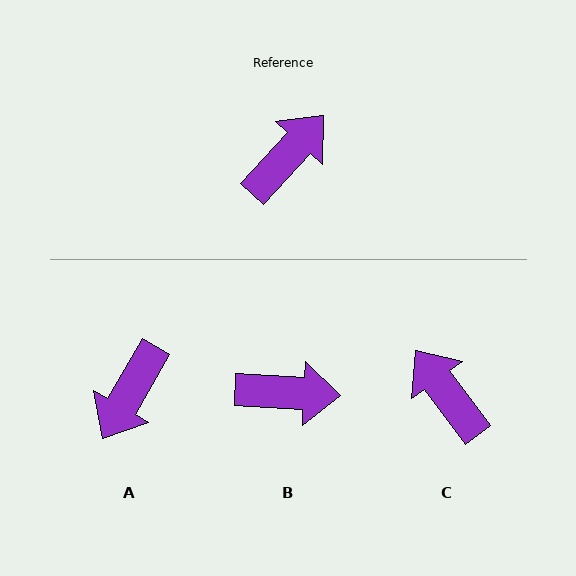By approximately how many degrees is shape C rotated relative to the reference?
Approximately 79 degrees counter-clockwise.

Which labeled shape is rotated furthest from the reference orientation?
A, about 168 degrees away.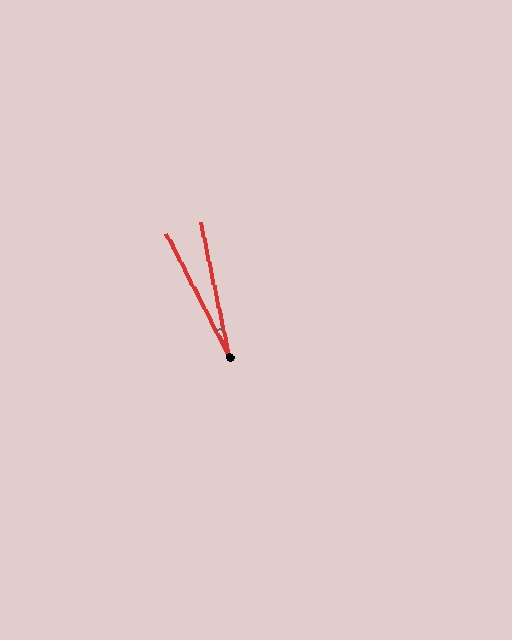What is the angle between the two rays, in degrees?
Approximately 15 degrees.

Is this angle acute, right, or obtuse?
It is acute.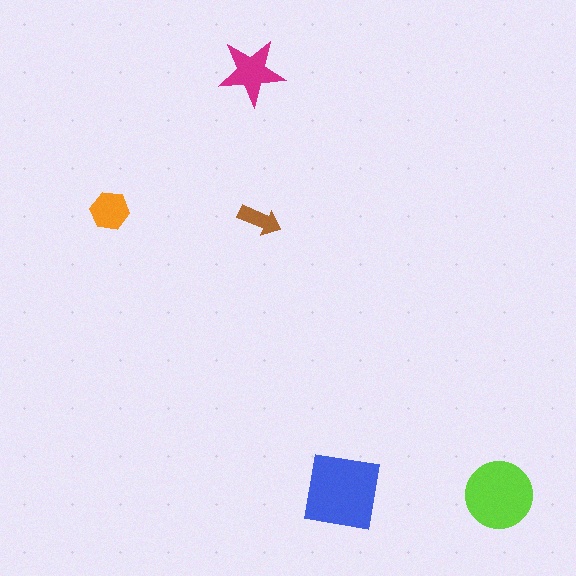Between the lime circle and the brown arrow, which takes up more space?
The lime circle.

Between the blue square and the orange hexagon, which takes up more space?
The blue square.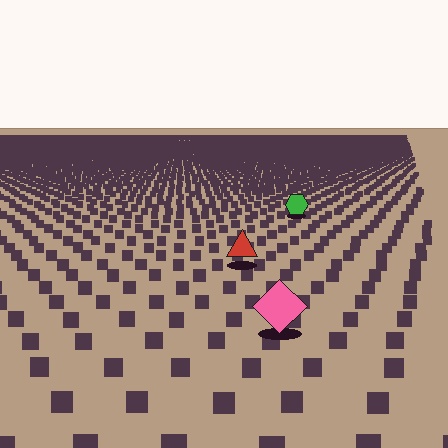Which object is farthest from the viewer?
The green hexagon is farthest from the viewer. It appears smaller and the ground texture around it is denser.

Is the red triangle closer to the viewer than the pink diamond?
No. The pink diamond is closer — you can tell from the texture gradient: the ground texture is coarser near it.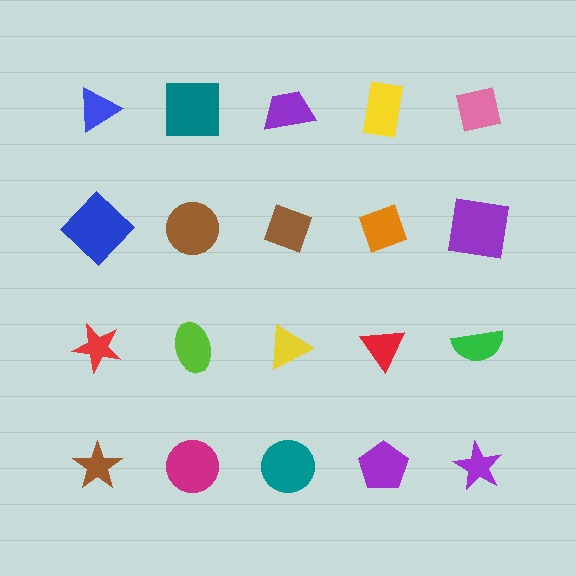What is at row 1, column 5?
A pink square.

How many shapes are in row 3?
5 shapes.